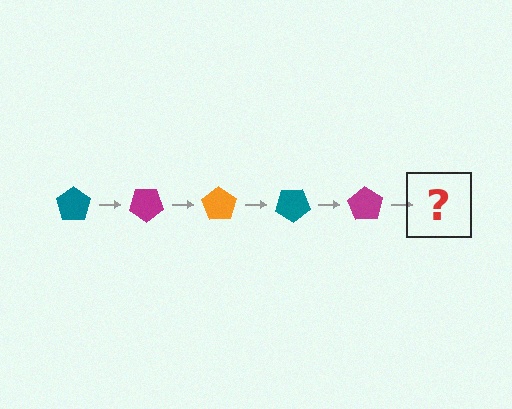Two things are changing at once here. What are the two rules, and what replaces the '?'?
The two rules are that it rotates 35 degrees each step and the color cycles through teal, magenta, and orange. The '?' should be an orange pentagon, rotated 175 degrees from the start.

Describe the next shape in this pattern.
It should be an orange pentagon, rotated 175 degrees from the start.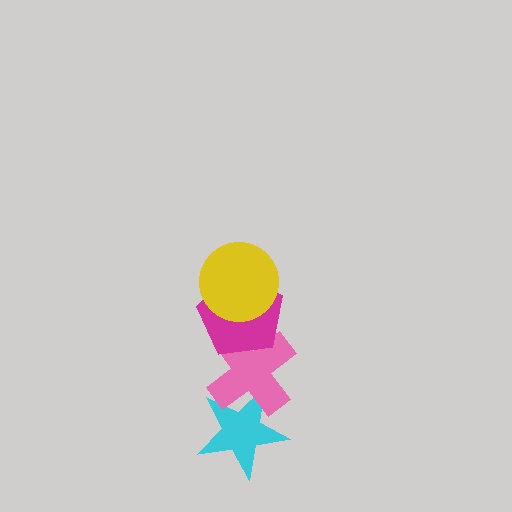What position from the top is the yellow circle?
The yellow circle is 1st from the top.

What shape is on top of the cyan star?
The pink cross is on top of the cyan star.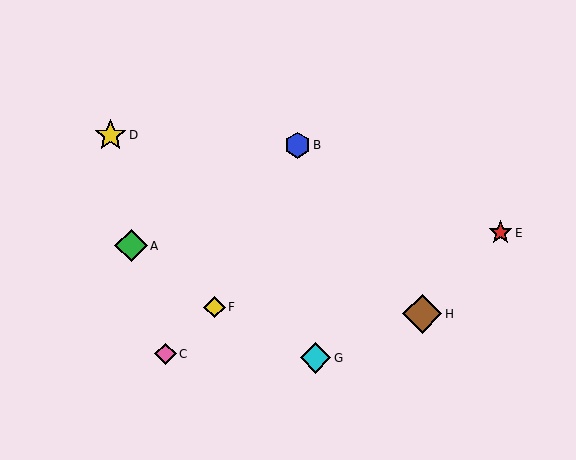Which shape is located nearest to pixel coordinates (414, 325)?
The brown diamond (labeled H) at (422, 314) is nearest to that location.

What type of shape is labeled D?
Shape D is a yellow star.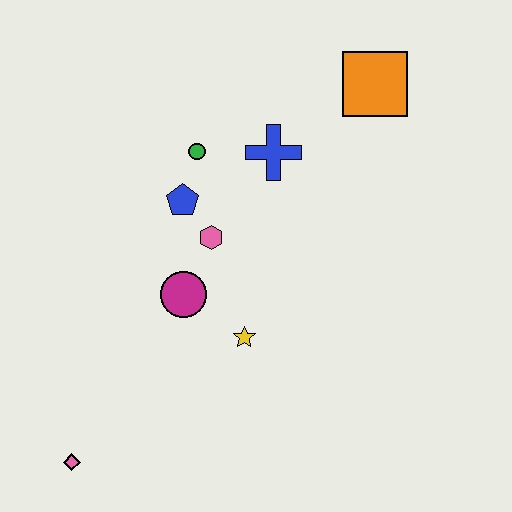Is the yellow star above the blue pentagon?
No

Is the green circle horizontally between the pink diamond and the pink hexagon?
Yes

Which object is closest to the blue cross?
The green circle is closest to the blue cross.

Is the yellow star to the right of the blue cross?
No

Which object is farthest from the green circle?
The pink diamond is farthest from the green circle.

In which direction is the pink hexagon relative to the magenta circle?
The pink hexagon is above the magenta circle.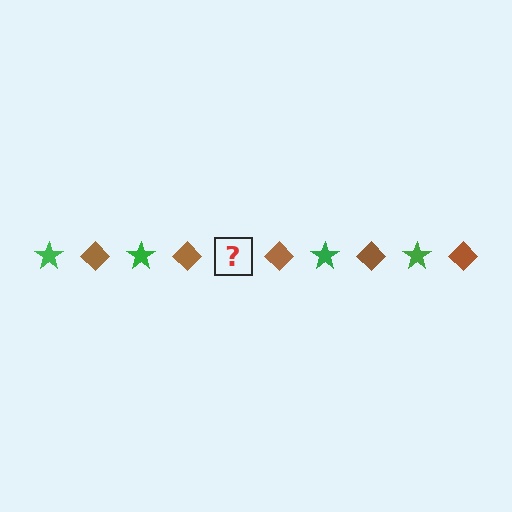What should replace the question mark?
The question mark should be replaced with a green star.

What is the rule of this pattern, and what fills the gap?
The rule is that the pattern alternates between green star and brown diamond. The gap should be filled with a green star.